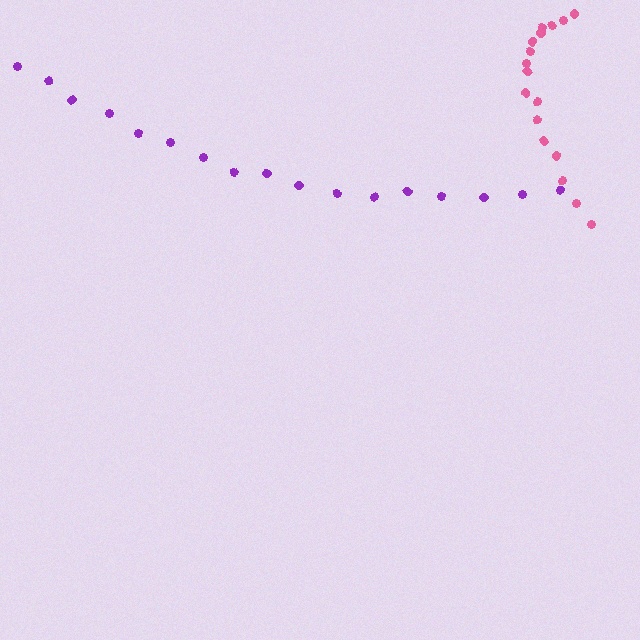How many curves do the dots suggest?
There are 2 distinct paths.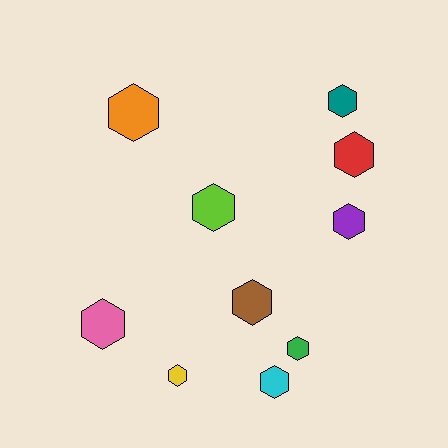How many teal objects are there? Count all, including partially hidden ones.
There is 1 teal object.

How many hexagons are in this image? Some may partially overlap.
There are 10 hexagons.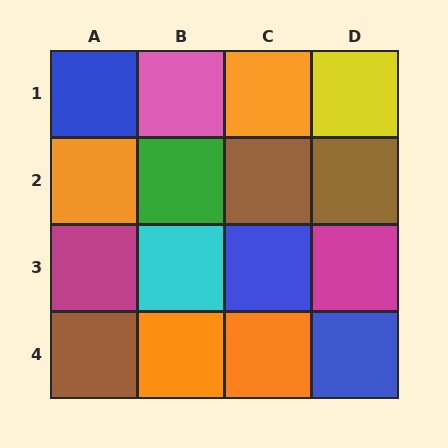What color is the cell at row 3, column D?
Magenta.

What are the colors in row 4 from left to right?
Brown, orange, orange, blue.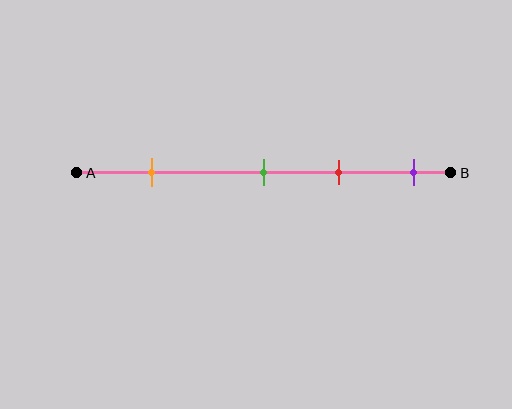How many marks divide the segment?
There are 4 marks dividing the segment.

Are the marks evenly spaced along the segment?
No, the marks are not evenly spaced.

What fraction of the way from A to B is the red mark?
The red mark is approximately 70% (0.7) of the way from A to B.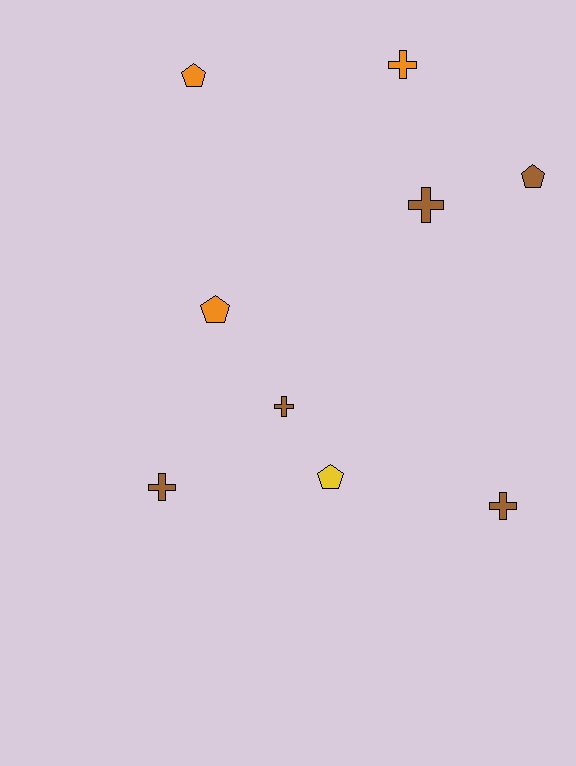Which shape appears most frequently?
Cross, with 5 objects.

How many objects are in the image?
There are 9 objects.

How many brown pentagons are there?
There is 1 brown pentagon.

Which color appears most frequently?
Brown, with 5 objects.